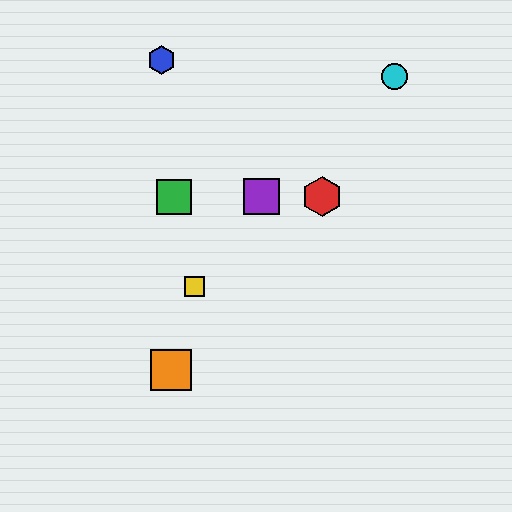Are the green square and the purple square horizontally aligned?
Yes, both are at y≈197.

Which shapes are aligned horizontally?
The red hexagon, the green square, the purple square are aligned horizontally.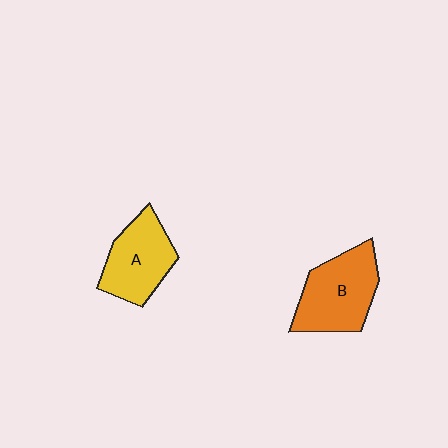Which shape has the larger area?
Shape B (orange).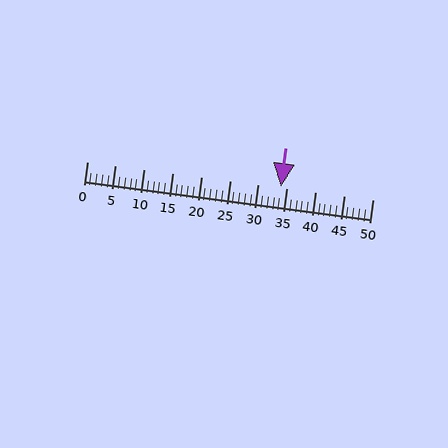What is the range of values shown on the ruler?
The ruler shows values from 0 to 50.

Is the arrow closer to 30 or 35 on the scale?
The arrow is closer to 35.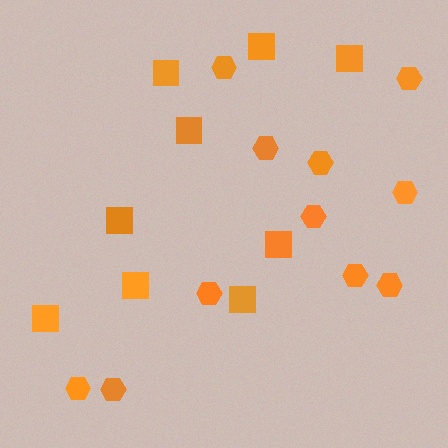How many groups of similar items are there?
There are 2 groups: one group of squares (9) and one group of hexagons (11).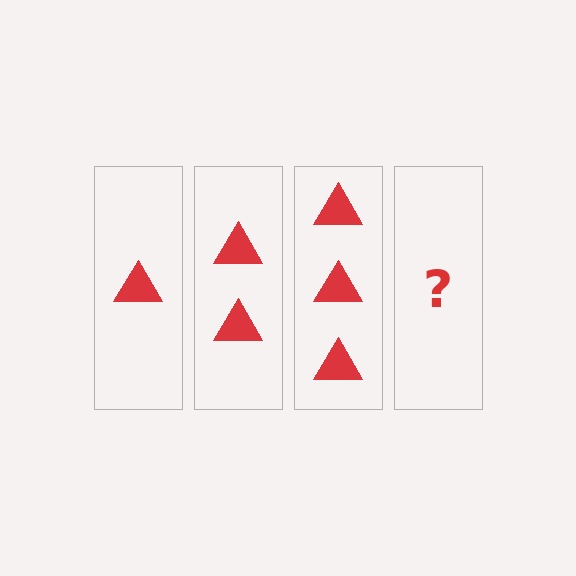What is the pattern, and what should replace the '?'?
The pattern is that each step adds one more triangle. The '?' should be 4 triangles.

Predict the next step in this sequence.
The next step is 4 triangles.